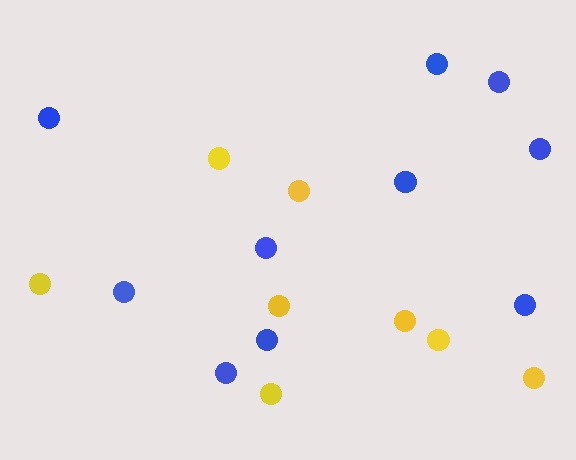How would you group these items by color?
There are 2 groups: one group of yellow circles (8) and one group of blue circles (10).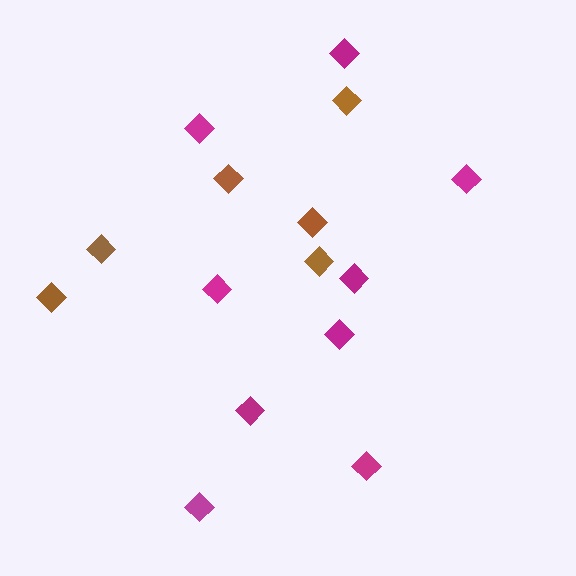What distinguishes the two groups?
There are 2 groups: one group of magenta diamonds (9) and one group of brown diamonds (6).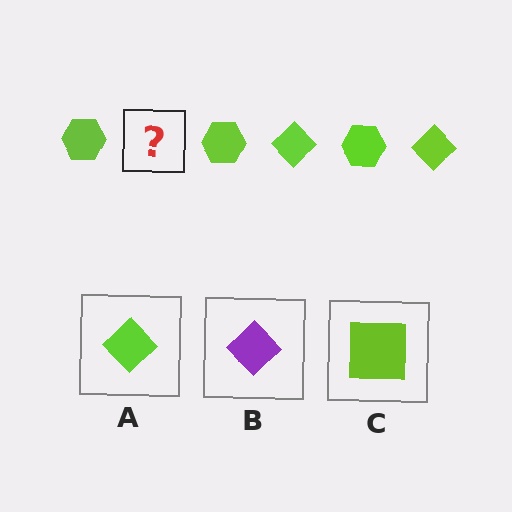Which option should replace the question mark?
Option A.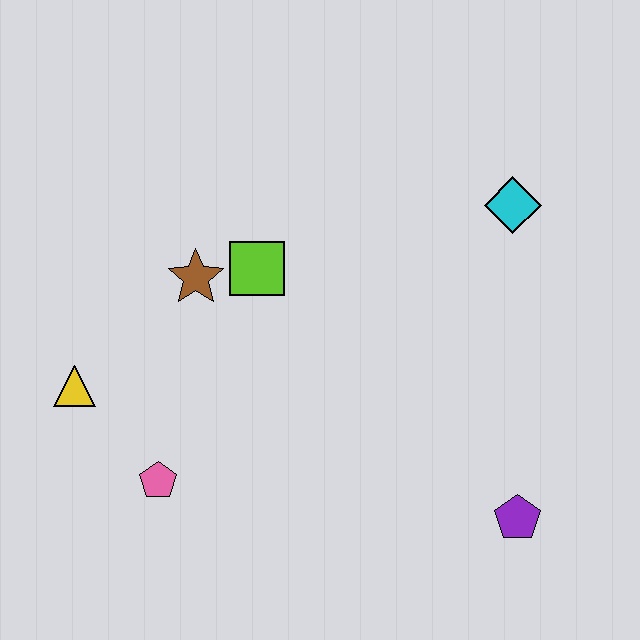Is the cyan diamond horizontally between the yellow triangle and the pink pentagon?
No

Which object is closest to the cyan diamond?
The lime square is closest to the cyan diamond.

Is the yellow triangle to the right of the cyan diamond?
No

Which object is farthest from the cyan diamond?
The yellow triangle is farthest from the cyan diamond.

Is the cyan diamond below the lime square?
No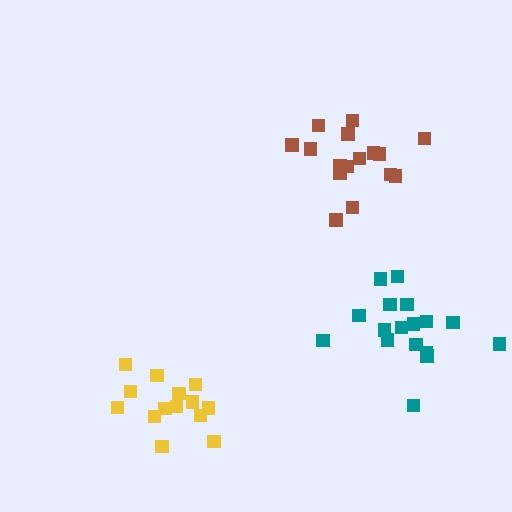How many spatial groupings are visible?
There are 3 spatial groupings.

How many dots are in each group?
Group 1: 17 dots, Group 2: 16 dots, Group 3: 14 dots (47 total).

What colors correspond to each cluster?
The clusters are colored: teal, brown, yellow.